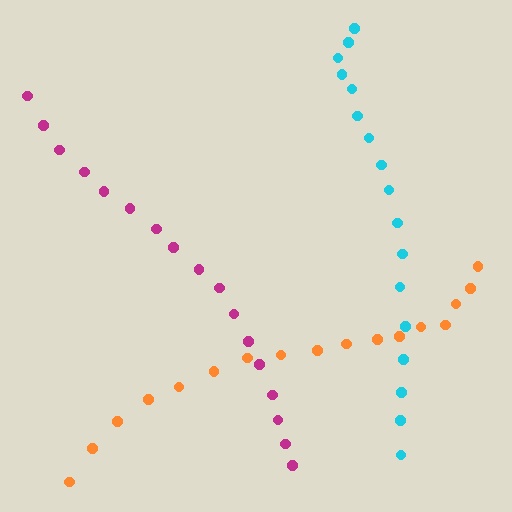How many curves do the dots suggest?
There are 3 distinct paths.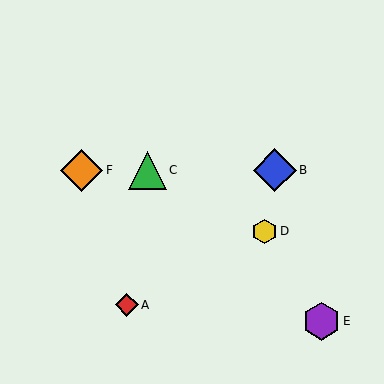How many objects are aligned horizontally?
3 objects (B, C, F) are aligned horizontally.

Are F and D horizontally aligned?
No, F is at y≈170 and D is at y≈231.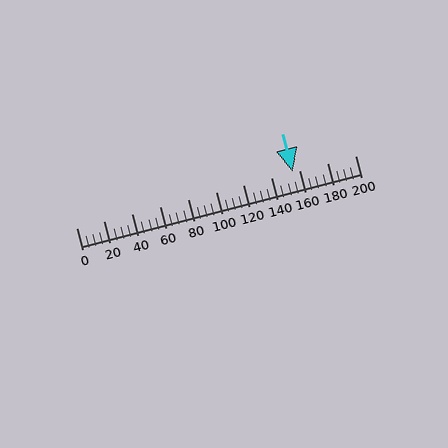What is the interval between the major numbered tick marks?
The major tick marks are spaced 20 units apart.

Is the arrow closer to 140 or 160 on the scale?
The arrow is closer to 160.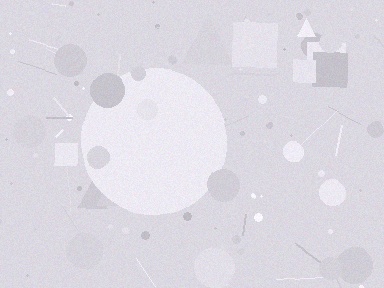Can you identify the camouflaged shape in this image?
The camouflaged shape is a circle.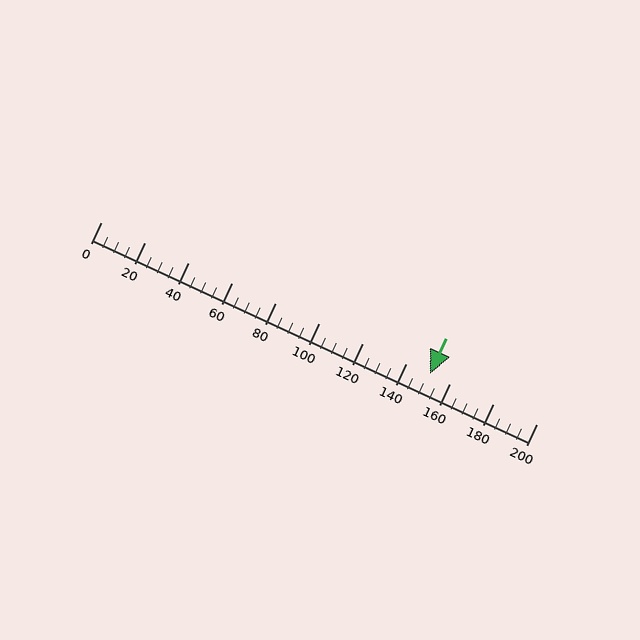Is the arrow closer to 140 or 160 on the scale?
The arrow is closer to 160.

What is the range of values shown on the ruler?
The ruler shows values from 0 to 200.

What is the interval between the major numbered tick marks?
The major tick marks are spaced 20 units apart.